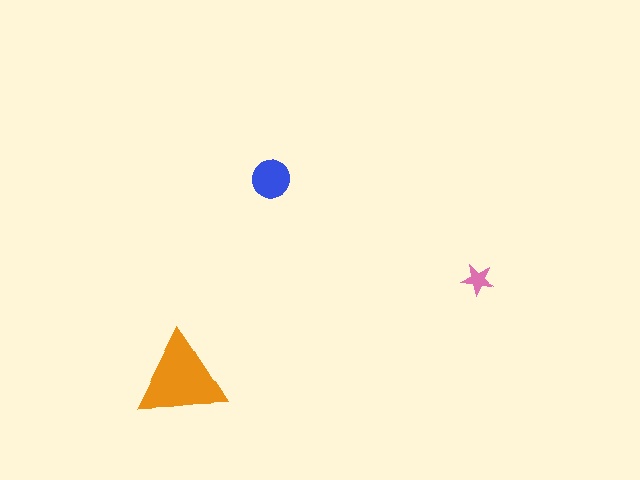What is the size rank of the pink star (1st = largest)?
3rd.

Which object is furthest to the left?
The orange triangle is leftmost.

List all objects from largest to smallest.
The orange triangle, the blue circle, the pink star.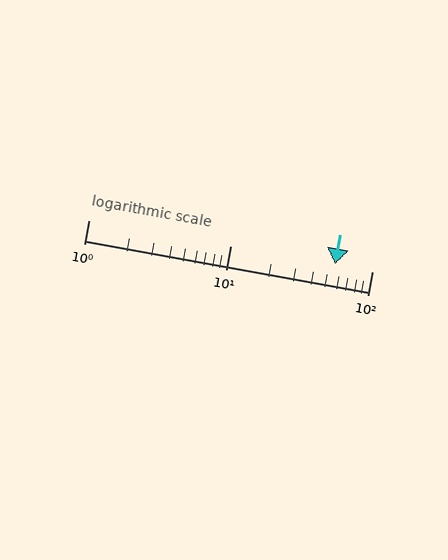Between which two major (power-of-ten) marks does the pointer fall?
The pointer is between 10 and 100.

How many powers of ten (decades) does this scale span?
The scale spans 2 decades, from 1 to 100.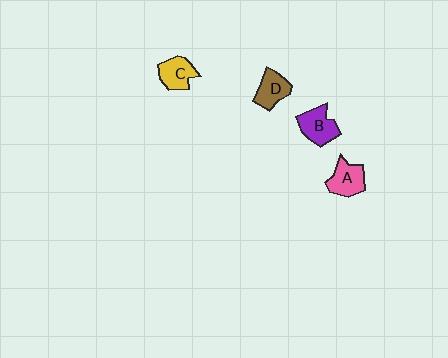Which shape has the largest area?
Shape B (purple).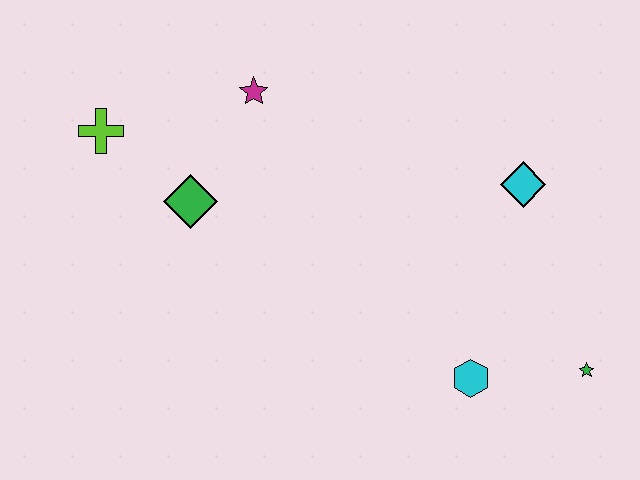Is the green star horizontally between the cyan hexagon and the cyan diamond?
No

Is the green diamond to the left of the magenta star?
Yes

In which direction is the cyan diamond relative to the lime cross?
The cyan diamond is to the right of the lime cross.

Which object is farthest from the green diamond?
The green star is farthest from the green diamond.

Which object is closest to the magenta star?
The green diamond is closest to the magenta star.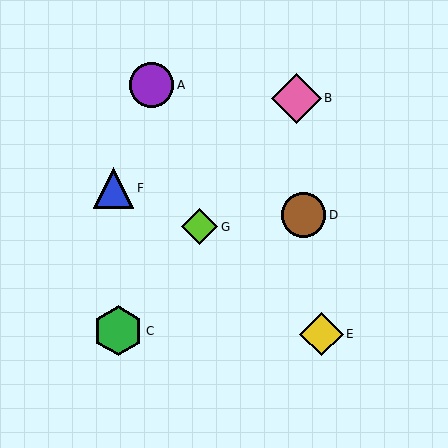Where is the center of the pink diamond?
The center of the pink diamond is at (297, 98).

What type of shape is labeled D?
Shape D is a brown circle.